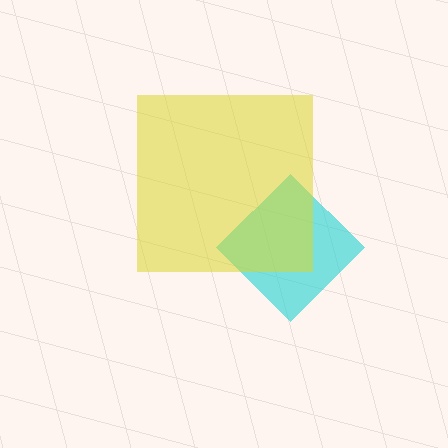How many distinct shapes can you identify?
There are 2 distinct shapes: a cyan diamond, a yellow square.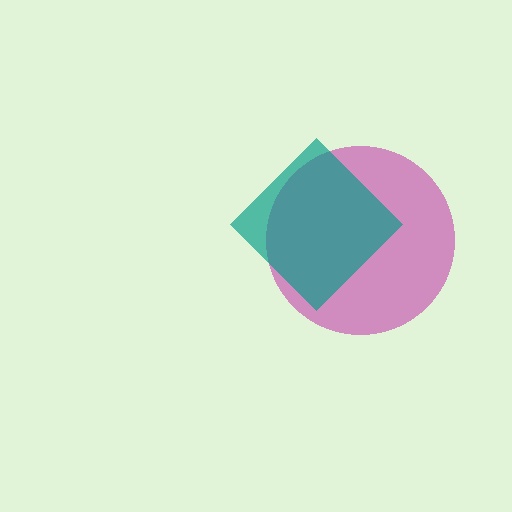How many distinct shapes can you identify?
There are 2 distinct shapes: a magenta circle, a teal diamond.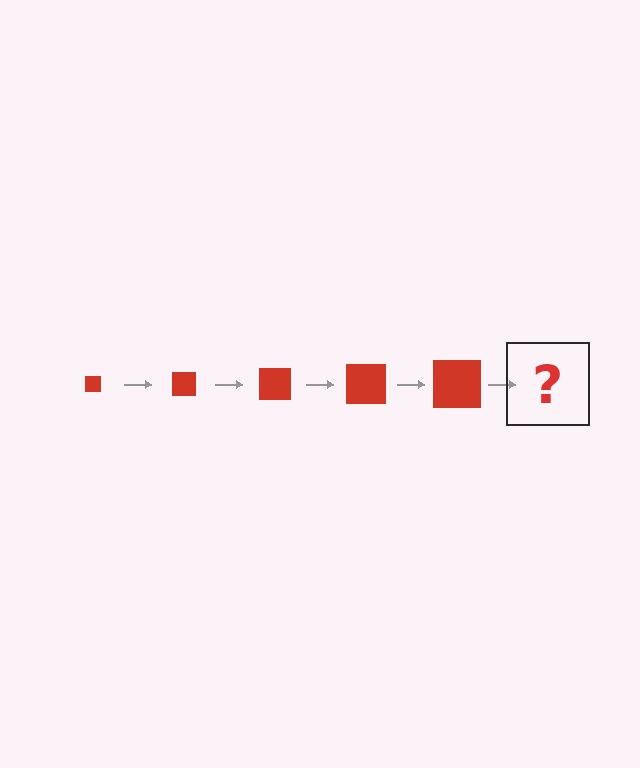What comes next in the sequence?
The next element should be a red square, larger than the previous one.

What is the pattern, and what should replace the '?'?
The pattern is that the square gets progressively larger each step. The '?' should be a red square, larger than the previous one.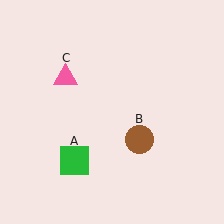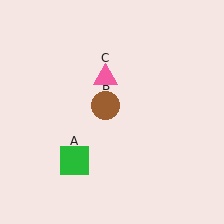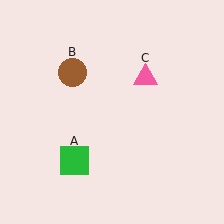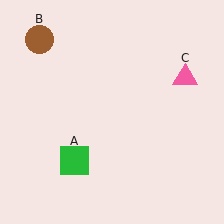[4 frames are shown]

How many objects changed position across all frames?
2 objects changed position: brown circle (object B), pink triangle (object C).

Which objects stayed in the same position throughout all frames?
Green square (object A) remained stationary.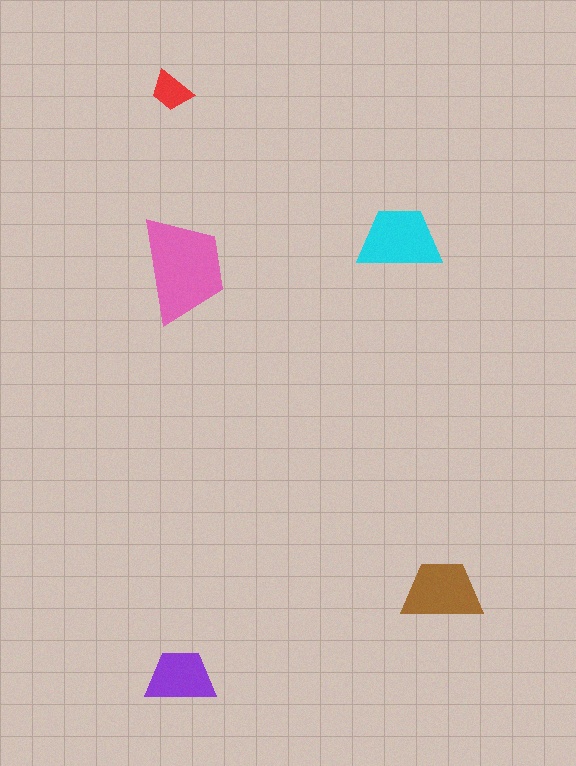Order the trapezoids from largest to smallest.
the pink one, the cyan one, the brown one, the purple one, the red one.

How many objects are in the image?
There are 5 objects in the image.